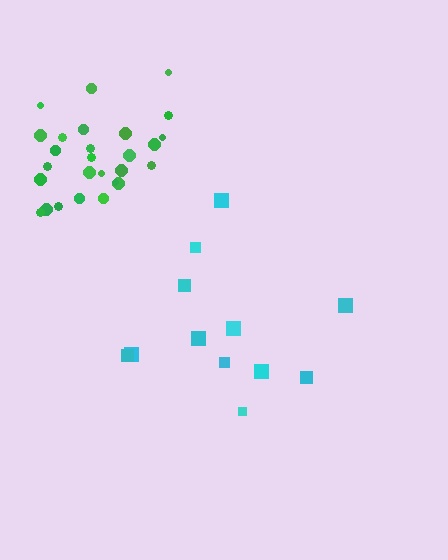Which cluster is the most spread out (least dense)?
Cyan.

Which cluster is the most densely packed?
Green.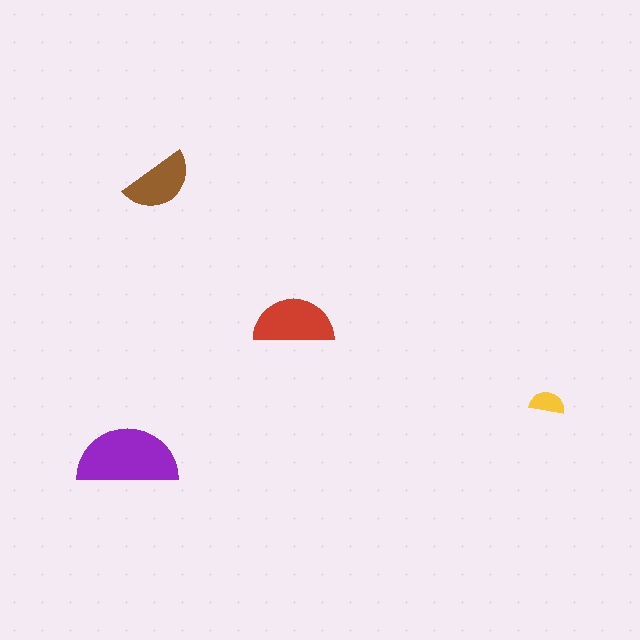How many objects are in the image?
There are 4 objects in the image.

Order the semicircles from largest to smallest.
the purple one, the red one, the brown one, the yellow one.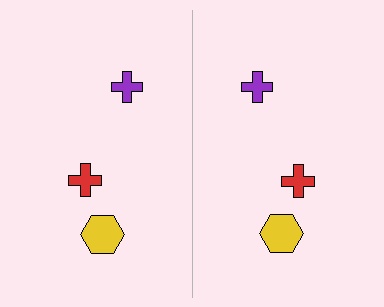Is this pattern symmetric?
Yes, this pattern has bilateral (reflection) symmetry.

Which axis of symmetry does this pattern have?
The pattern has a vertical axis of symmetry running through the center of the image.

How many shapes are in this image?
There are 6 shapes in this image.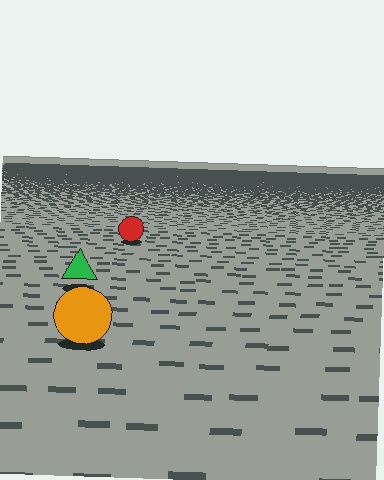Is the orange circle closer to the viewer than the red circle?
Yes. The orange circle is closer — you can tell from the texture gradient: the ground texture is coarser near it.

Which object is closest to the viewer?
The orange circle is closest. The texture marks near it are larger and more spread out.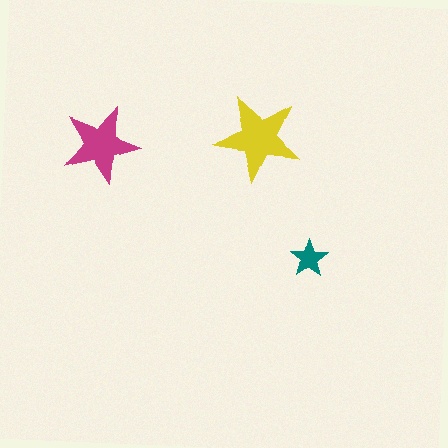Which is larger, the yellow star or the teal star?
The yellow one.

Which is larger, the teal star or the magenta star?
The magenta one.